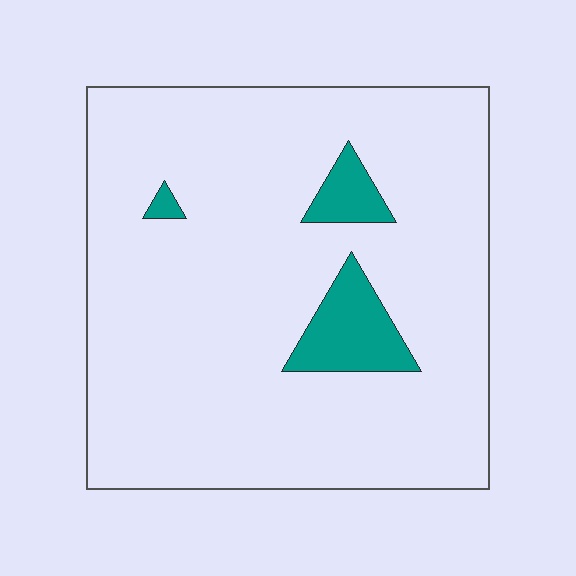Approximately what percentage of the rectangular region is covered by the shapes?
Approximately 10%.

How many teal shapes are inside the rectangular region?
3.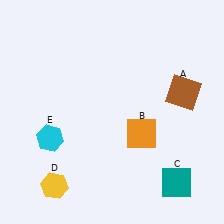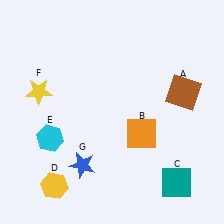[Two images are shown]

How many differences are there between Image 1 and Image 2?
There are 2 differences between the two images.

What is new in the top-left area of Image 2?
A yellow star (F) was added in the top-left area of Image 2.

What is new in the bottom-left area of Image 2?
A blue star (G) was added in the bottom-left area of Image 2.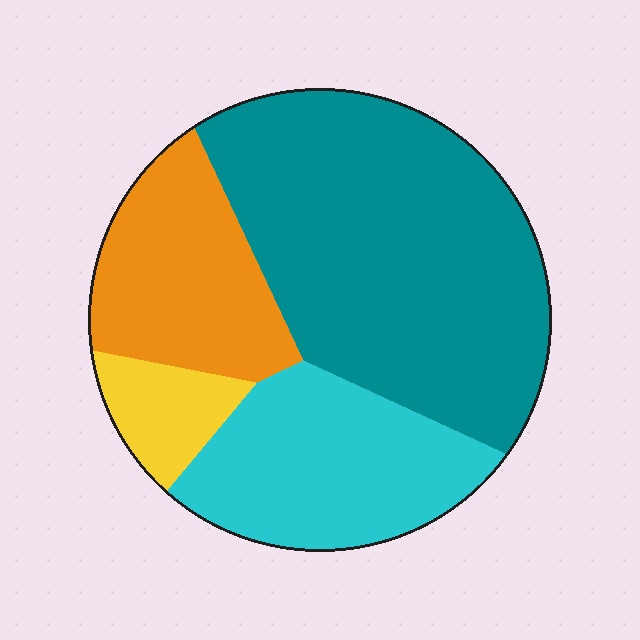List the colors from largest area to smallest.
From largest to smallest: teal, cyan, orange, yellow.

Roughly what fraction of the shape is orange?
Orange takes up about one fifth (1/5) of the shape.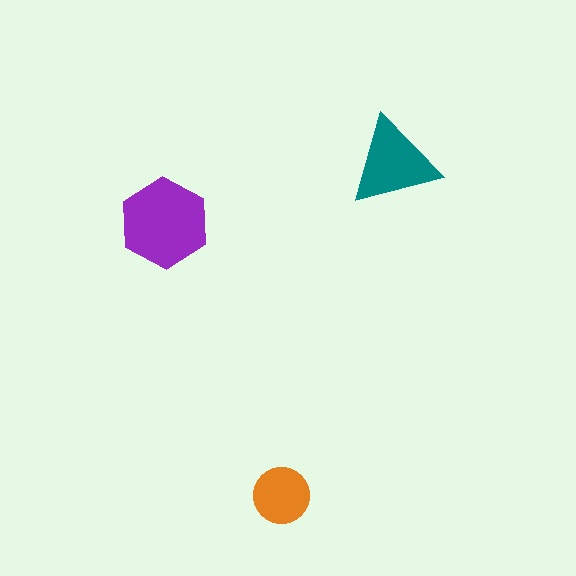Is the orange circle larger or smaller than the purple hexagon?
Smaller.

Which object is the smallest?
The orange circle.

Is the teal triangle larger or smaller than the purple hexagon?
Smaller.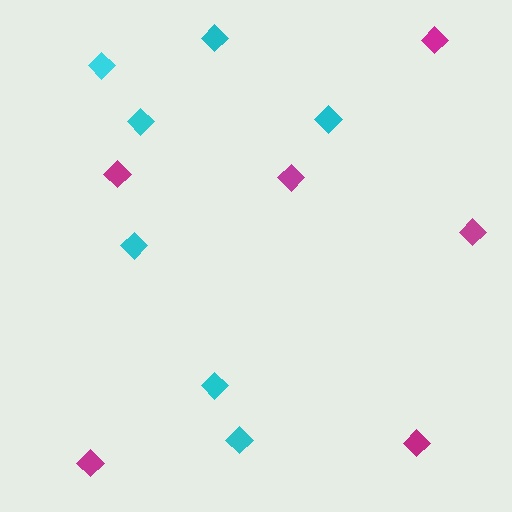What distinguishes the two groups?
There are 2 groups: one group of cyan diamonds (7) and one group of magenta diamonds (6).